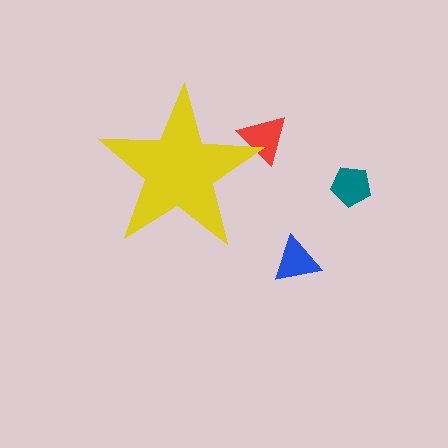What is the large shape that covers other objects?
A yellow star.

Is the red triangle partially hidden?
Yes, the red triangle is partially hidden behind the yellow star.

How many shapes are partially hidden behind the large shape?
1 shape is partially hidden.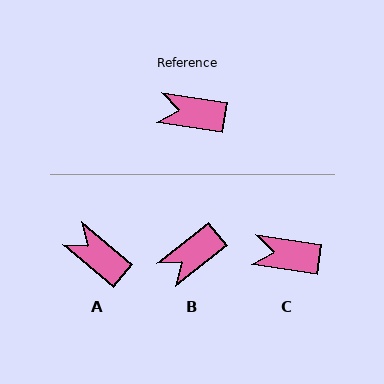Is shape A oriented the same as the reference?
No, it is off by about 32 degrees.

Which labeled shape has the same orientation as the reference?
C.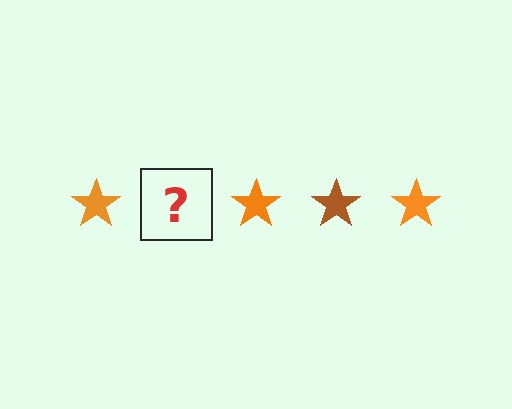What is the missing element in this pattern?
The missing element is a brown star.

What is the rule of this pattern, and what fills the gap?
The rule is that the pattern cycles through orange, brown stars. The gap should be filled with a brown star.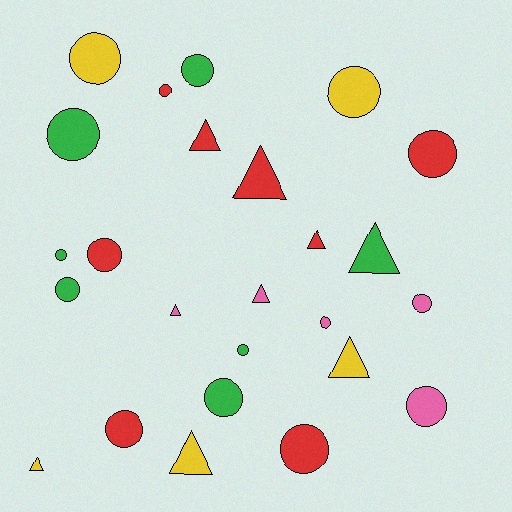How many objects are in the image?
There are 25 objects.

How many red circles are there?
There are 5 red circles.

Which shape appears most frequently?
Circle, with 16 objects.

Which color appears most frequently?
Red, with 8 objects.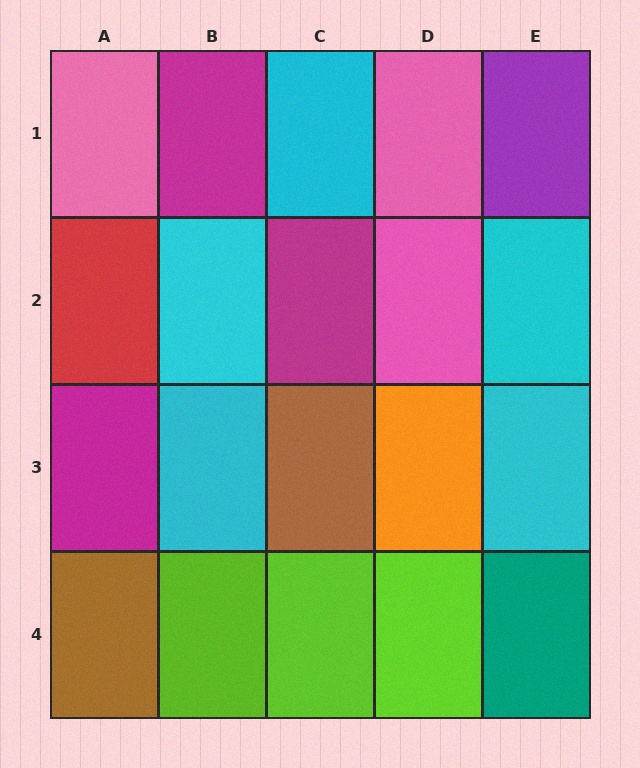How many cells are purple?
1 cell is purple.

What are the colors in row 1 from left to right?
Pink, magenta, cyan, pink, purple.